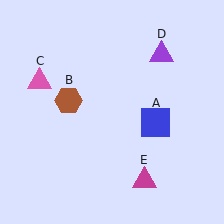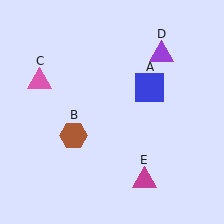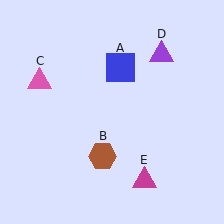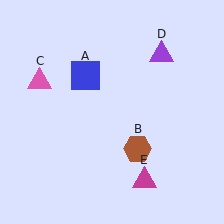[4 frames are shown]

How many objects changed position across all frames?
2 objects changed position: blue square (object A), brown hexagon (object B).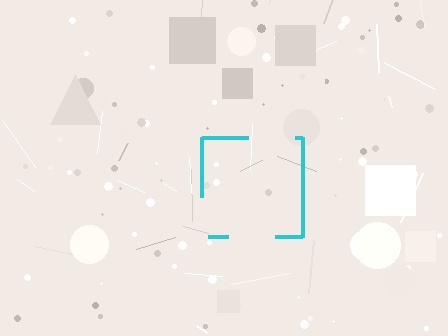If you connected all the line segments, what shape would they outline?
They would outline a square.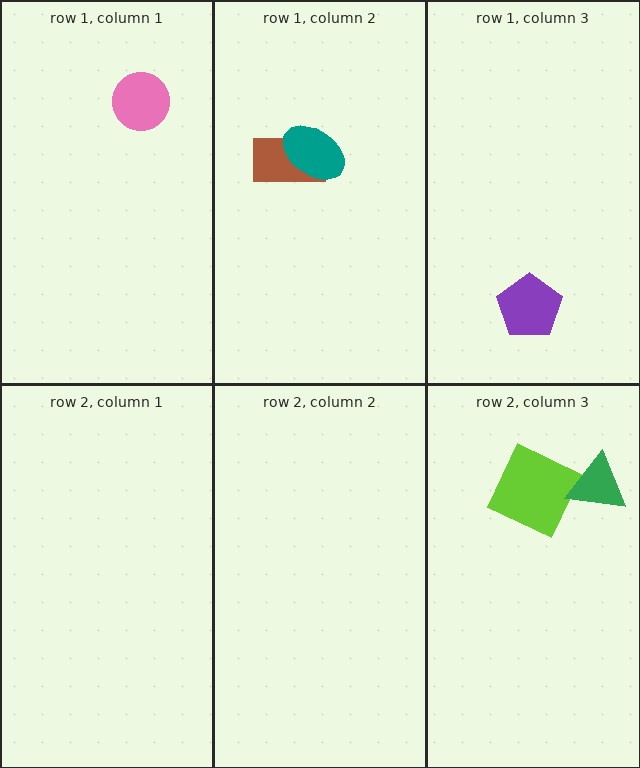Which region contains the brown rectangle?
The row 1, column 2 region.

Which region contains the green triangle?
The row 2, column 3 region.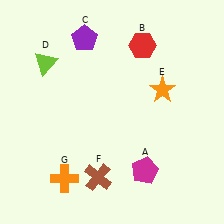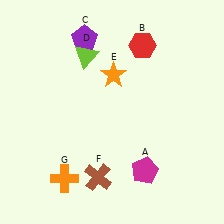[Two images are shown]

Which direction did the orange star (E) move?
The orange star (E) moved left.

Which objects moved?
The objects that moved are: the lime triangle (D), the orange star (E).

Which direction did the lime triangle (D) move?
The lime triangle (D) moved right.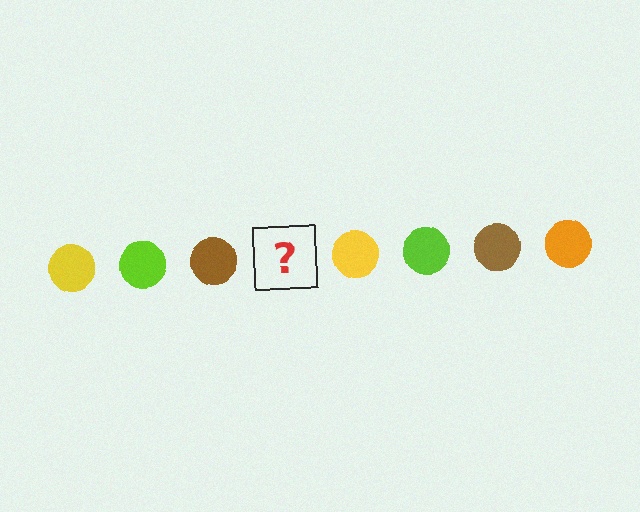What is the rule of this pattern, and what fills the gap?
The rule is that the pattern cycles through yellow, lime, brown, orange circles. The gap should be filled with an orange circle.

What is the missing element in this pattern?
The missing element is an orange circle.